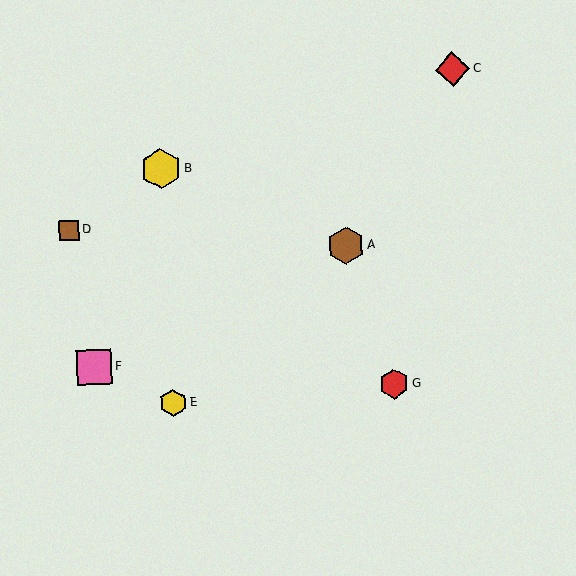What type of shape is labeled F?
Shape F is a pink square.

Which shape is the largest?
The yellow hexagon (labeled B) is the largest.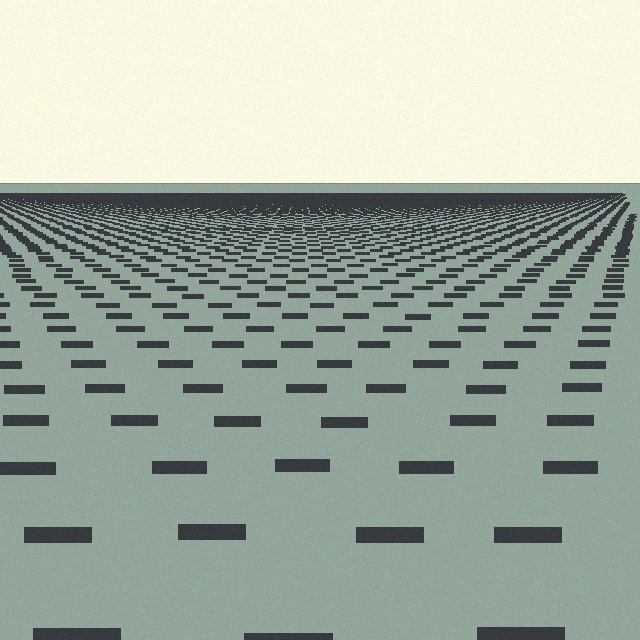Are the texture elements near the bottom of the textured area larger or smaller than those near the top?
Larger. Near the bottom, elements are closer to the viewer and appear at a bigger on-screen size.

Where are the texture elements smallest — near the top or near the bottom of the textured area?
Near the top.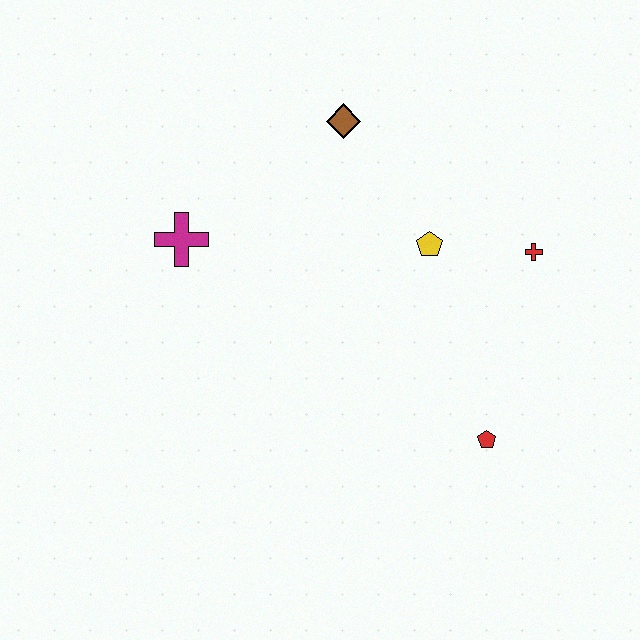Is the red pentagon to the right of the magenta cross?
Yes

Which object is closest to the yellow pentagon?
The red cross is closest to the yellow pentagon.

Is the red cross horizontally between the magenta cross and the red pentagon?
No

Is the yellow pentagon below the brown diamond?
Yes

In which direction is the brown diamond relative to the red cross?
The brown diamond is to the left of the red cross.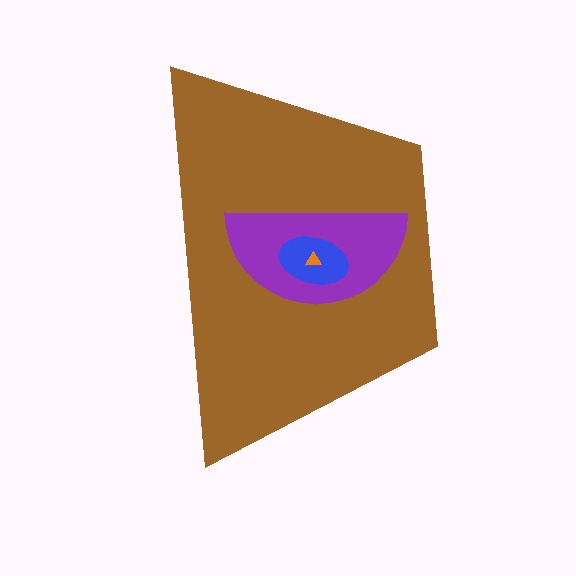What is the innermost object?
The orange triangle.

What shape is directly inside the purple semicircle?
The blue ellipse.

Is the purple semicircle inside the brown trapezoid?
Yes.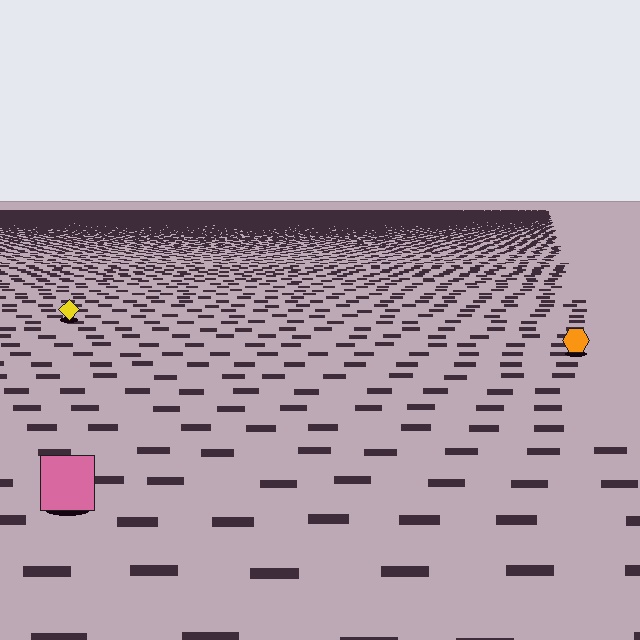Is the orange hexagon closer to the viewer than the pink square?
No. The pink square is closer — you can tell from the texture gradient: the ground texture is coarser near it.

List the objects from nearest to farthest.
From nearest to farthest: the pink square, the orange hexagon, the yellow diamond.